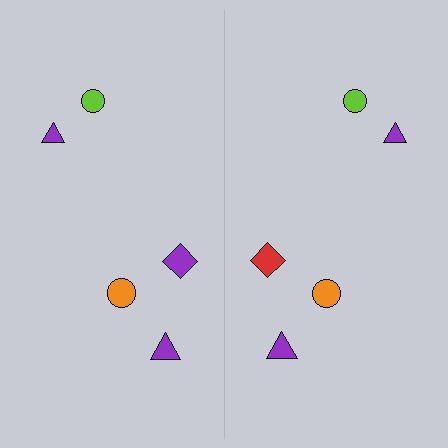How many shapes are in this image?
There are 10 shapes in this image.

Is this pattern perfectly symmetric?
No, the pattern is not perfectly symmetric. The red diamond on the right side breaks the symmetry — its mirror counterpart is purple.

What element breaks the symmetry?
The red diamond on the right side breaks the symmetry — its mirror counterpart is purple.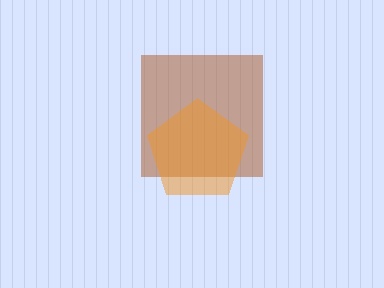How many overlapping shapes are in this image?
There are 2 overlapping shapes in the image.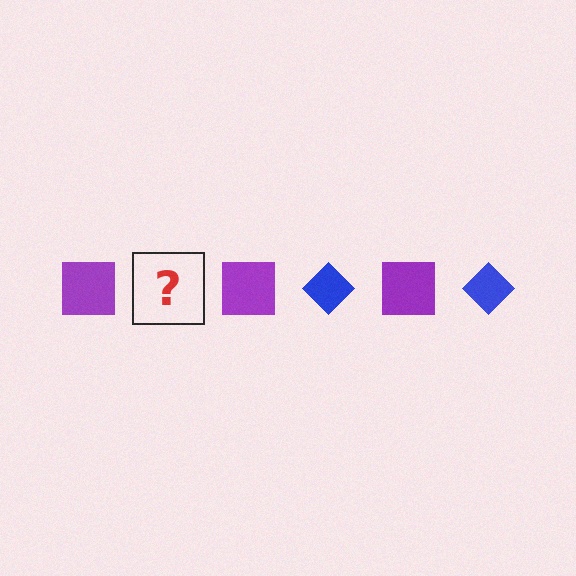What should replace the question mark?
The question mark should be replaced with a blue diamond.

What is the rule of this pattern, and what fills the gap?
The rule is that the pattern alternates between purple square and blue diamond. The gap should be filled with a blue diamond.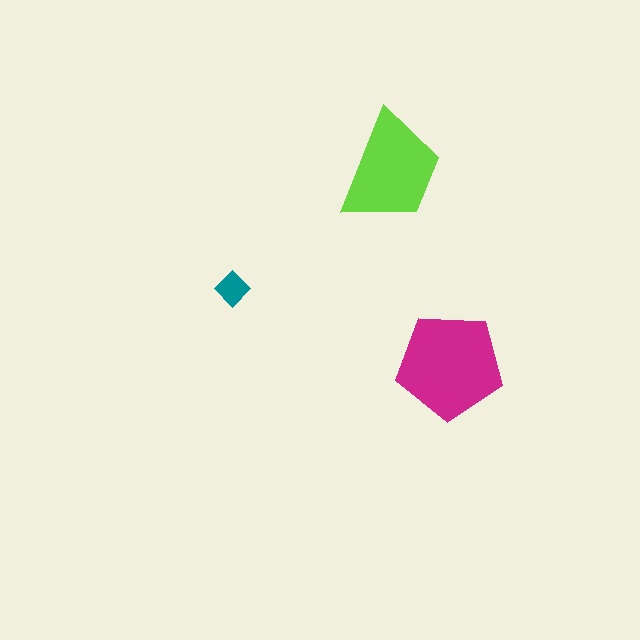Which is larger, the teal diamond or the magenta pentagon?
The magenta pentagon.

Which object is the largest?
The magenta pentagon.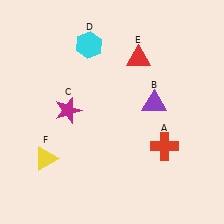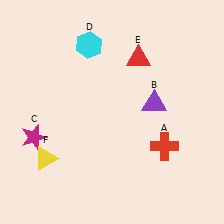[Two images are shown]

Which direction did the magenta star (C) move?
The magenta star (C) moved left.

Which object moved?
The magenta star (C) moved left.